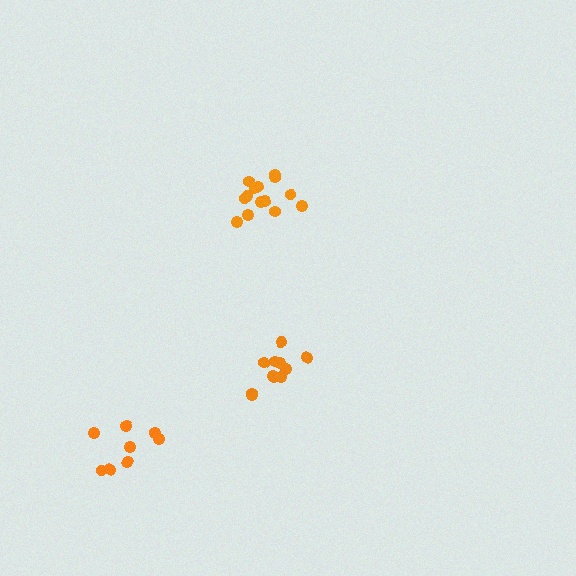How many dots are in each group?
Group 1: 14 dots, Group 2: 11 dots, Group 3: 8 dots (33 total).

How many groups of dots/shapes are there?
There are 3 groups.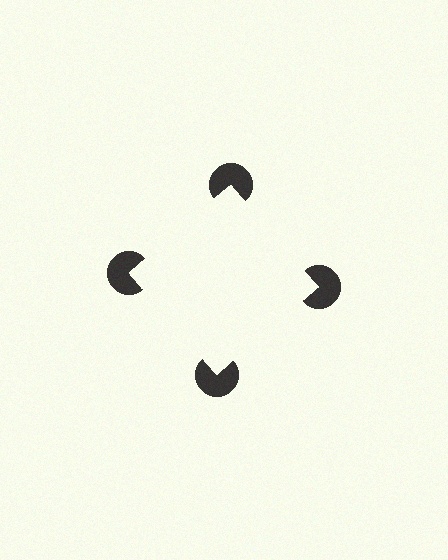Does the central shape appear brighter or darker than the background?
It typically appears slightly brighter than the background, even though no actual brightness change is drawn.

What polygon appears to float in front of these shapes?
An illusory square — its edges are inferred from the aligned wedge cuts in the pac-man discs, not physically drawn.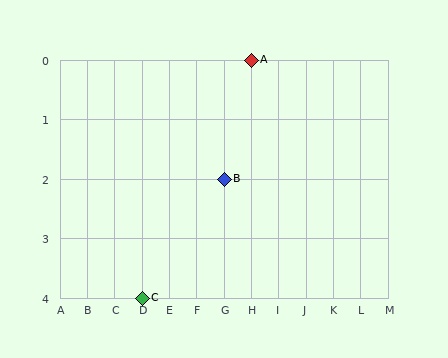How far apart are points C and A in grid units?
Points C and A are 4 columns and 4 rows apart (about 5.7 grid units diagonally).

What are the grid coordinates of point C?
Point C is at grid coordinates (D, 4).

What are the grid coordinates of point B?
Point B is at grid coordinates (G, 2).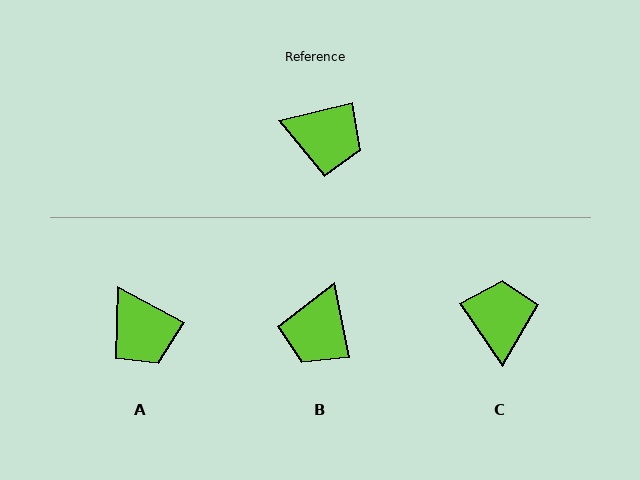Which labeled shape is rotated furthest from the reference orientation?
C, about 110 degrees away.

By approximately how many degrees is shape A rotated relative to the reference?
Approximately 42 degrees clockwise.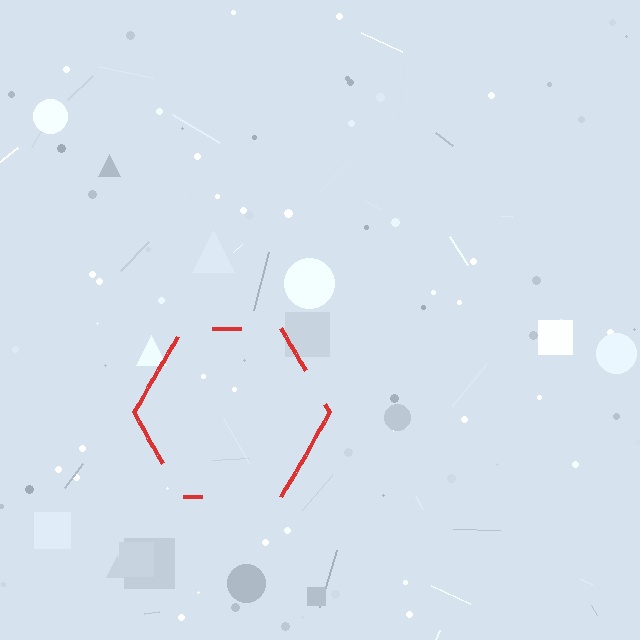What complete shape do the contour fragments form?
The contour fragments form a hexagon.